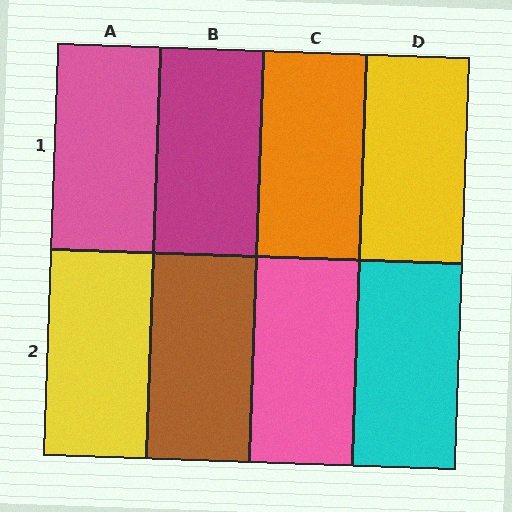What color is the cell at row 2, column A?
Yellow.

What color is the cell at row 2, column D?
Cyan.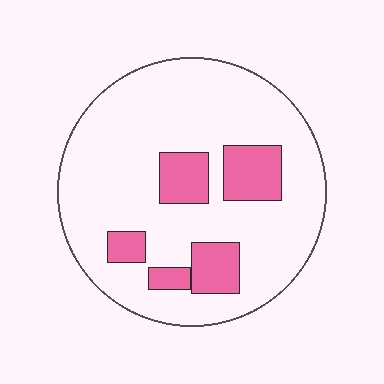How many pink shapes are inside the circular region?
5.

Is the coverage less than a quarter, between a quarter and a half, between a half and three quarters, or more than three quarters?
Less than a quarter.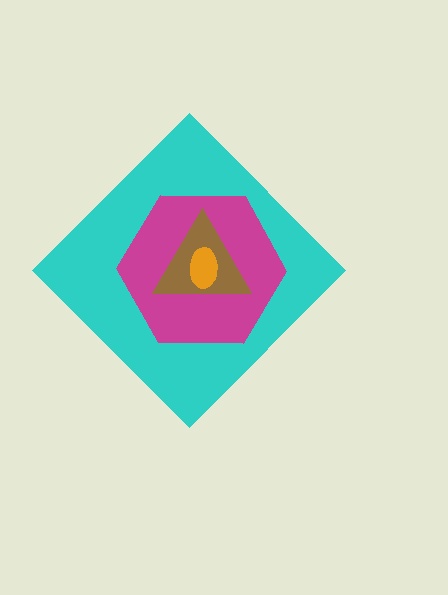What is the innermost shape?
The orange ellipse.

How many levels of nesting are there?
4.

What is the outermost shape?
The cyan diamond.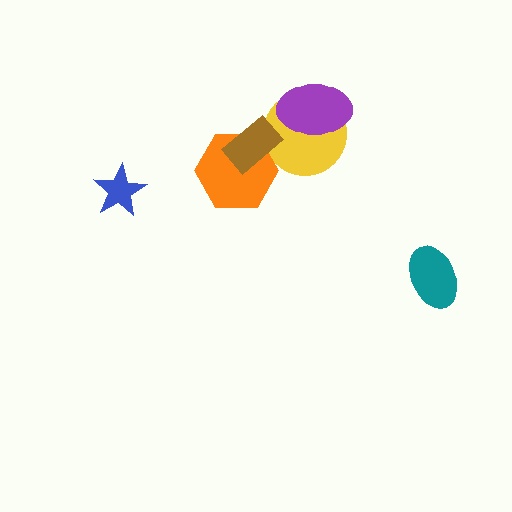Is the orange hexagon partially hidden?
Yes, it is partially covered by another shape.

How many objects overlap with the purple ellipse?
1 object overlaps with the purple ellipse.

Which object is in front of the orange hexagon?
The brown rectangle is in front of the orange hexagon.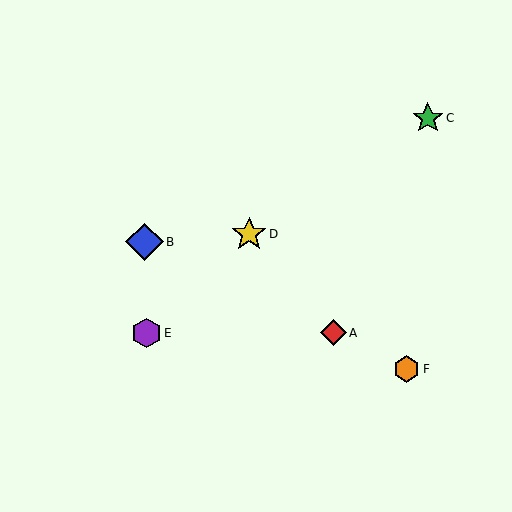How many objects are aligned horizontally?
2 objects (A, E) are aligned horizontally.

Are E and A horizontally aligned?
Yes, both are at y≈333.